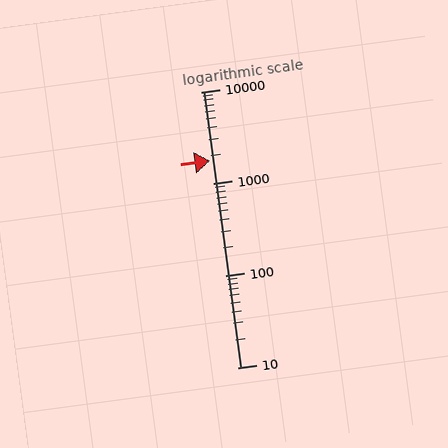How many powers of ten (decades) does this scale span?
The scale spans 3 decades, from 10 to 10000.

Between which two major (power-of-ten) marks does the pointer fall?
The pointer is between 1000 and 10000.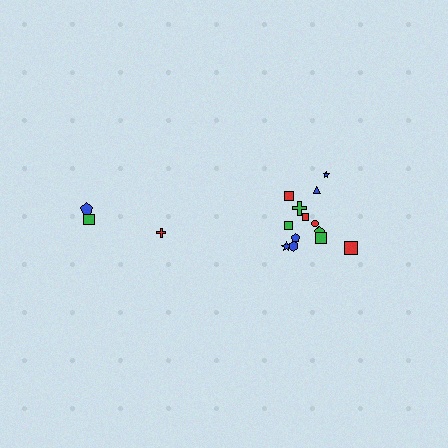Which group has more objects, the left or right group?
The right group.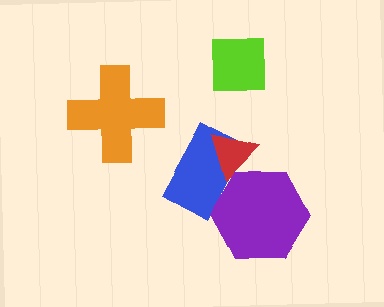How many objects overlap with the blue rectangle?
2 objects overlap with the blue rectangle.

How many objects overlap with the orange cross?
0 objects overlap with the orange cross.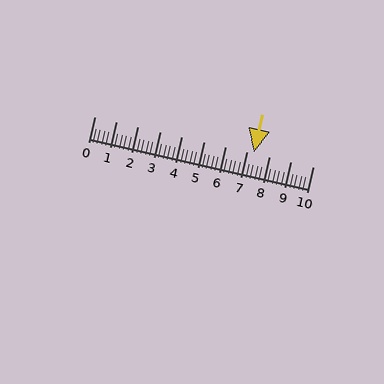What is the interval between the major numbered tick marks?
The major tick marks are spaced 1 units apart.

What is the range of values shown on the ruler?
The ruler shows values from 0 to 10.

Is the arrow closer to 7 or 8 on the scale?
The arrow is closer to 7.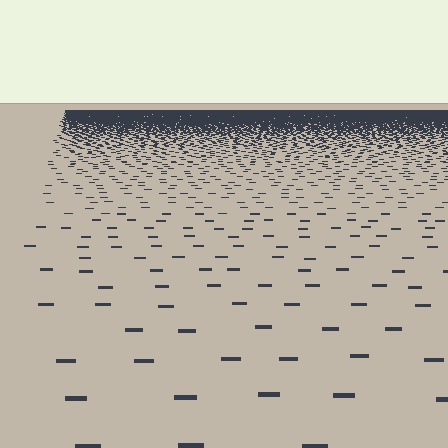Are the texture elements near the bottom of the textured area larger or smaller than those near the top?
Larger. Near the bottom, elements are closer to the viewer and appear at a bigger on-screen size.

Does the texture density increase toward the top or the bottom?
Density increases toward the top.